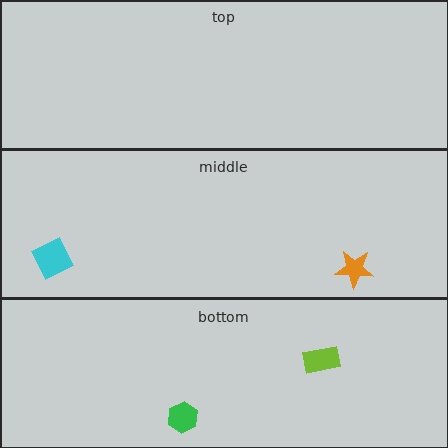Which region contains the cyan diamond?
The middle region.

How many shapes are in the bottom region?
2.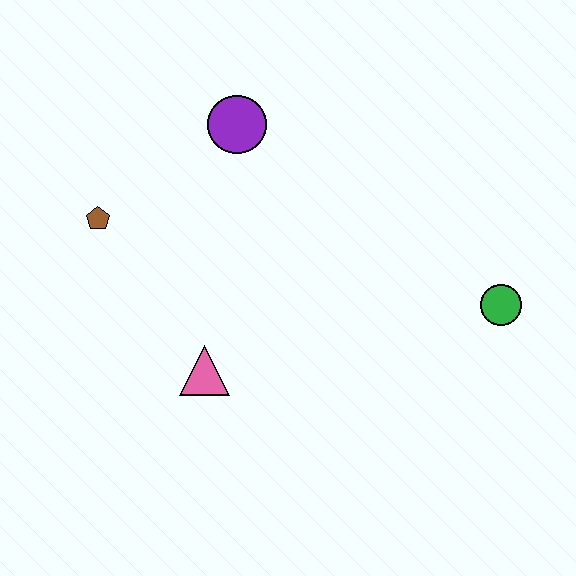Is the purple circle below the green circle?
No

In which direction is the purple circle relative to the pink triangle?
The purple circle is above the pink triangle.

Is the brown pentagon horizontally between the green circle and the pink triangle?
No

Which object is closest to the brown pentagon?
The purple circle is closest to the brown pentagon.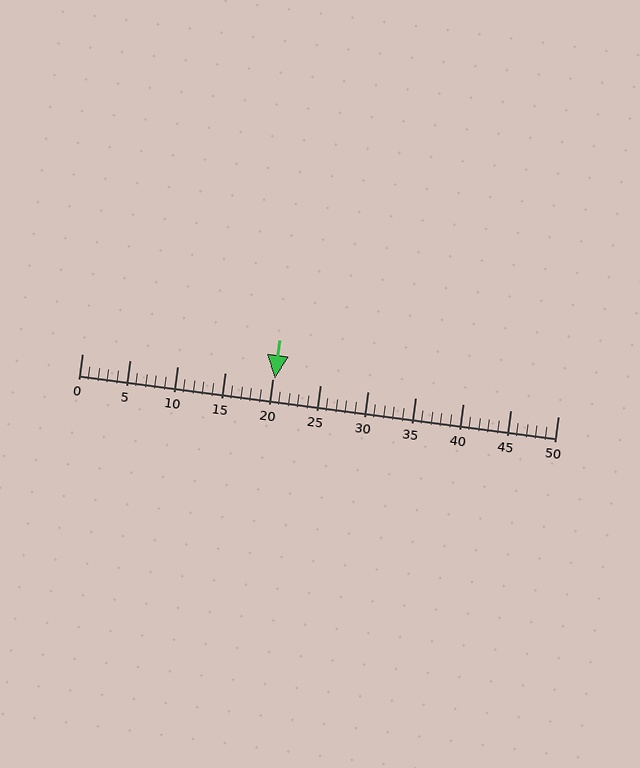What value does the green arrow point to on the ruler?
The green arrow points to approximately 20.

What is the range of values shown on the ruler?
The ruler shows values from 0 to 50.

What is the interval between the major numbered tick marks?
The major tick marks are spaced 5 units apart.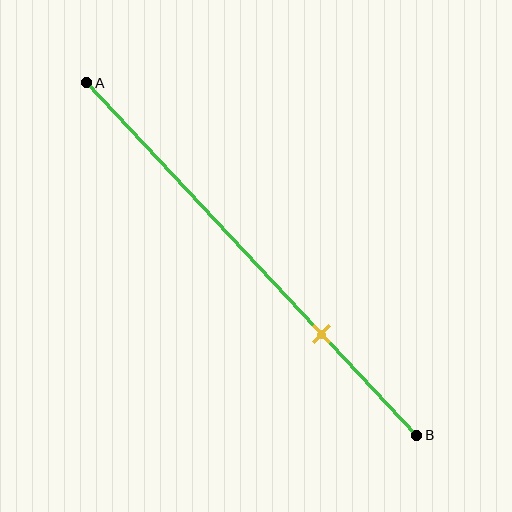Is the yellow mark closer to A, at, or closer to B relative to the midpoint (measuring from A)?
The yellow mark is closer to point B than the midpoint of segment AB.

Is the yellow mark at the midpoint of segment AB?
No, the mark is at about 70% from A, not at the 50% midpoint.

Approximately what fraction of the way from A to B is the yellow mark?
The yellow mark is approximately 70% of the way from A to B.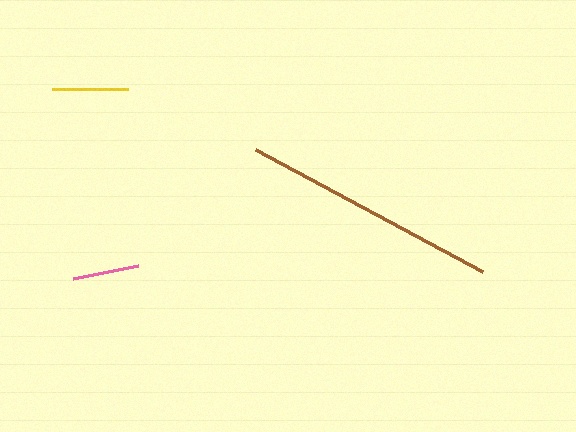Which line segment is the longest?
The brown line is the longest at approximately 258 pixels.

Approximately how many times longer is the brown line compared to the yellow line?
The brown line is approximately 3.4 times the length of the yellow line.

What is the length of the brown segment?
The brown segment is approximately 258 pixels long.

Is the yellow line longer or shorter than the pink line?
The yellow line is longer than the pink line.